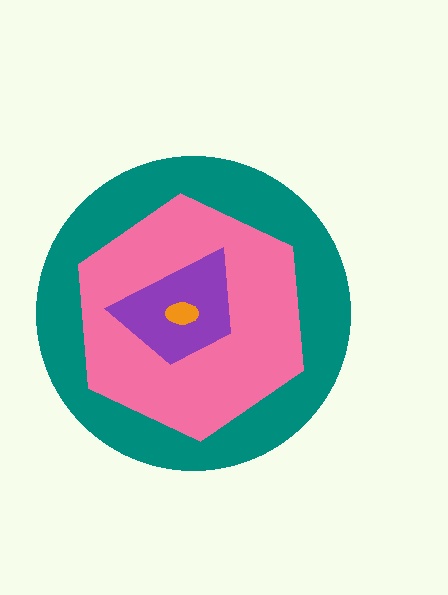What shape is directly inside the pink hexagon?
The purple trapezoid.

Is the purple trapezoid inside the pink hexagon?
Yes.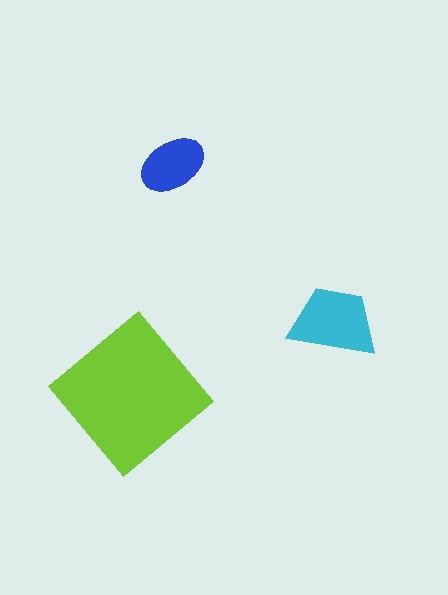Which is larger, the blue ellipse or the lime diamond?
The lime diamond.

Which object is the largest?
The lime diamond.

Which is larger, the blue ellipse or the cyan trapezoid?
The cyan trapezoid.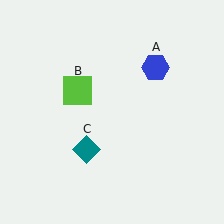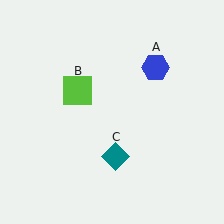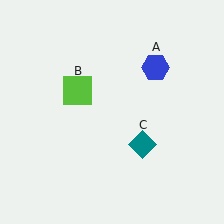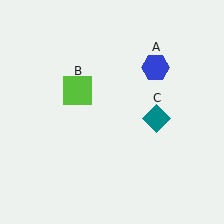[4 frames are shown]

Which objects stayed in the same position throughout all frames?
Blue hexagon (object A) and lime square (object B) remained stationary.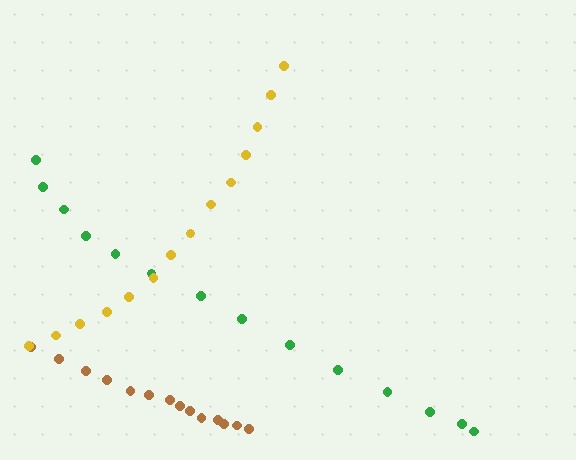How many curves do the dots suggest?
There are 3 distinct paths.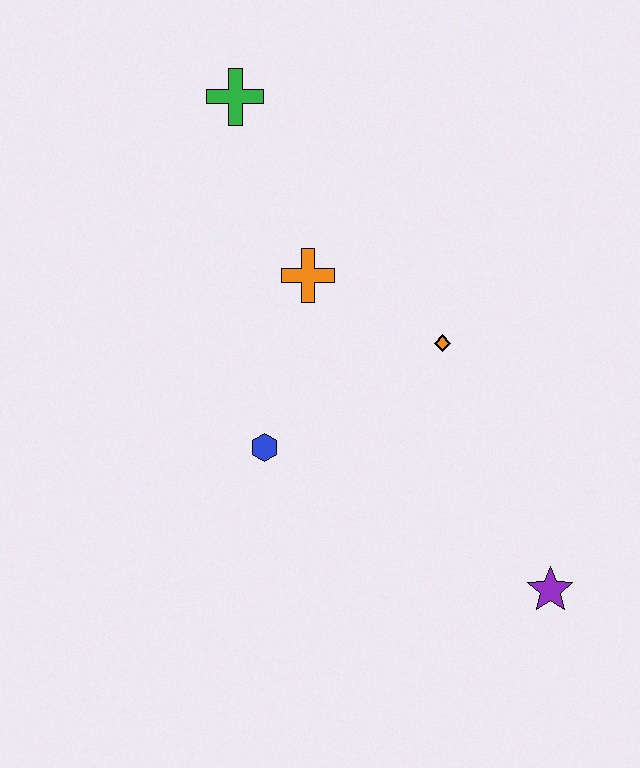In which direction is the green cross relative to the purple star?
The green cross is above the purple star.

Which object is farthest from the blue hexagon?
The green cross is farthest from the blue hexagon.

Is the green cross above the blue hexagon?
Yes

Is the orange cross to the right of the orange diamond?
No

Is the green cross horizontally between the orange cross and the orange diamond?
No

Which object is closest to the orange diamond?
The orange cross is closest to the orange diamond.